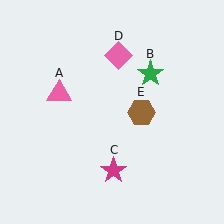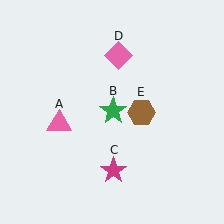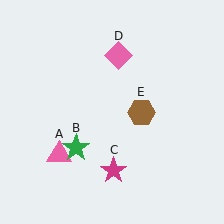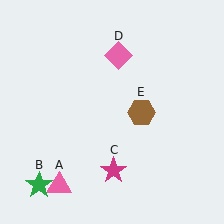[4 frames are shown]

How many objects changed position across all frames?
2 objects changed position: pink triangle (object A), green star (object B).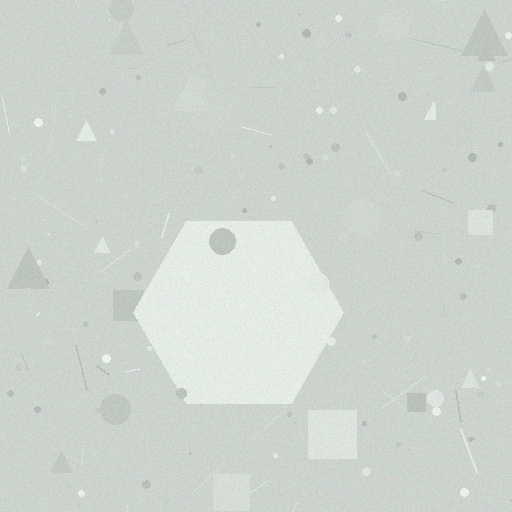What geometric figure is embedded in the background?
A hexagon is embedded in the background.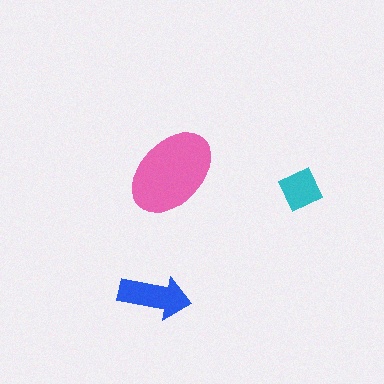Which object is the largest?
The pink ellipse.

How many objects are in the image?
There are 3 objects in the image.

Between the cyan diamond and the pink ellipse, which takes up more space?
The pink ellipse.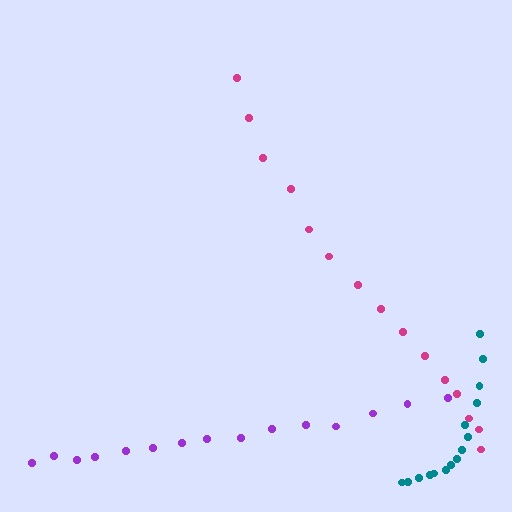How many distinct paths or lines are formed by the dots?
There are 3 distinct paths.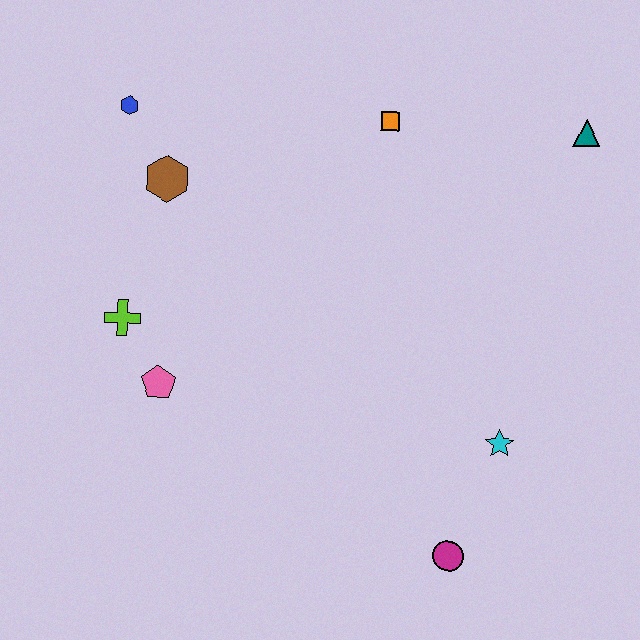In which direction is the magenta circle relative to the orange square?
The magenta circle is below the orange square.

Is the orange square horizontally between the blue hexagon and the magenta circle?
Yes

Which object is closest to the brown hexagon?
The blue hexagon is closest to the brown hexagon.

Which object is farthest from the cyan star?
The blue hexagon is farthest from the cyan star.